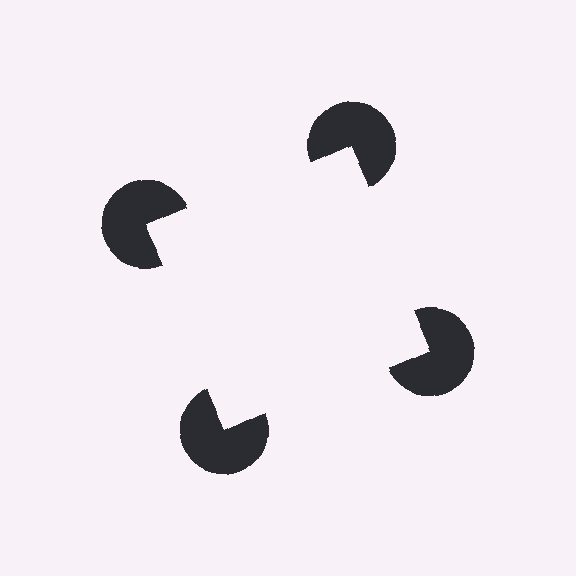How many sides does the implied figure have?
4 sides.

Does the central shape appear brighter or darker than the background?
It typically appears slightly brighter than the background, even though no actual brightness change is drawn.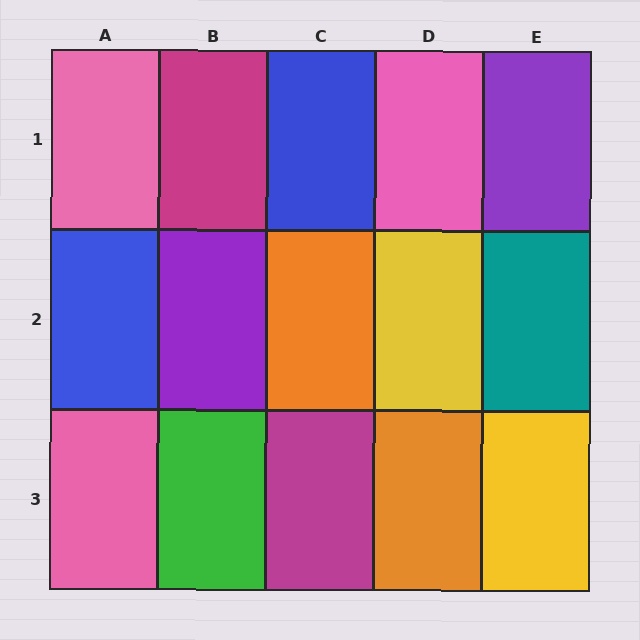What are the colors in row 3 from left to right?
Pink, green, magenta, orange, yellow.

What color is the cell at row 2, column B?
Purple.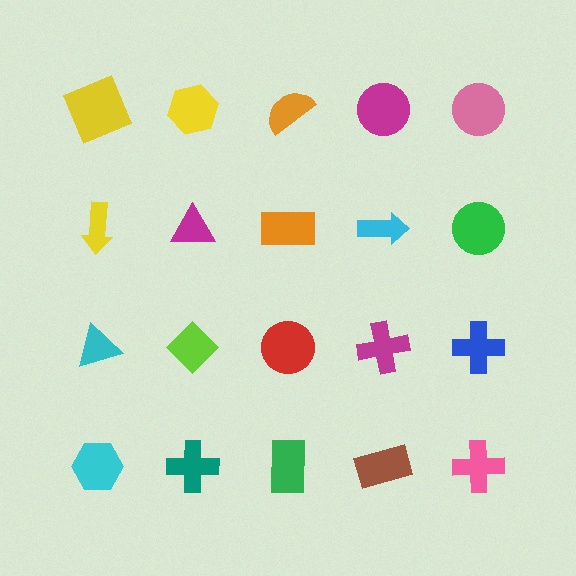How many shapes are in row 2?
5 shapes.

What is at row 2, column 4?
A cyan arrow.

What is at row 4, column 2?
A teal cross.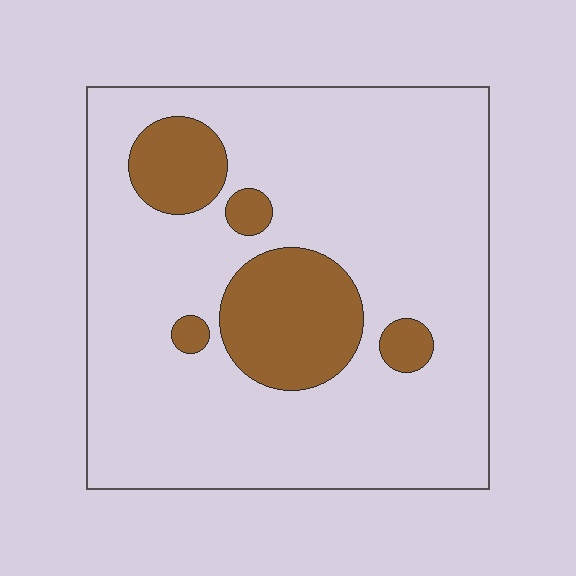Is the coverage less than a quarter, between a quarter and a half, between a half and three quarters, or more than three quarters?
Less than a quarter.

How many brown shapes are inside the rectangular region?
5.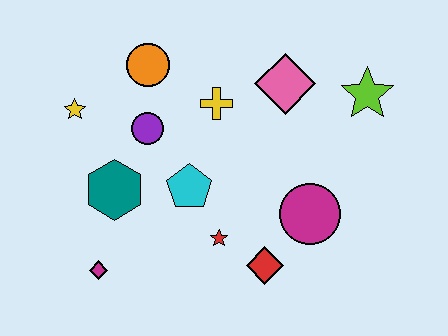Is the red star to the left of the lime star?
Yes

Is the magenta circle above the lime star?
No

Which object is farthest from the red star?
The lime star is farthest from the red star.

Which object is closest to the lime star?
The pink diamond is closest to the lime star.